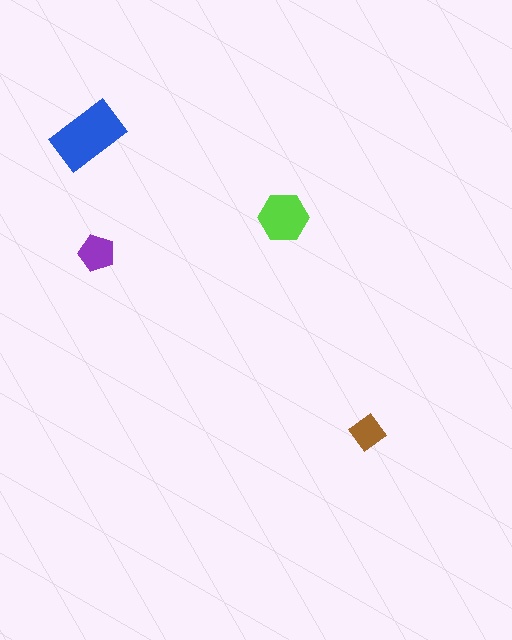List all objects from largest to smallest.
The blue rectangle, the lime hexagon, the purple pentagon, the brown diamond.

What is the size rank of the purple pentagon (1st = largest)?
3rd.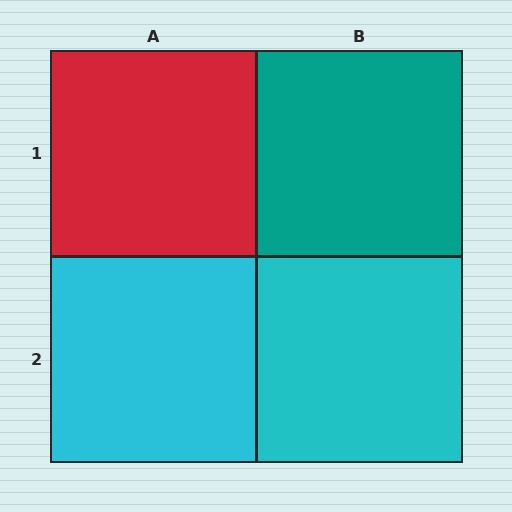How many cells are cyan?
2 cells are cyan.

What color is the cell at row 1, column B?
Teal.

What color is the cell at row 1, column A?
Red.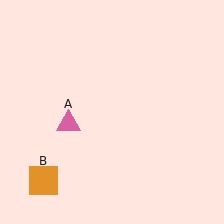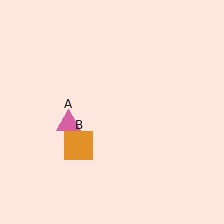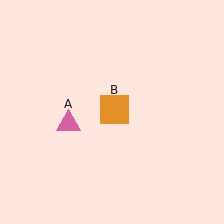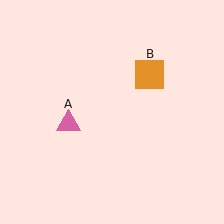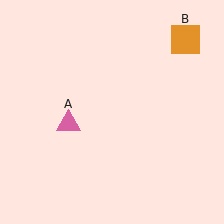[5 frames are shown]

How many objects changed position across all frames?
1 object changed position: orange square (object B).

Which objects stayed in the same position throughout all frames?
Pink triangle (object A) remained stationary.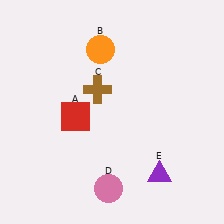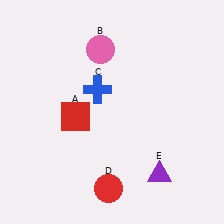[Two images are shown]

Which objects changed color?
B changed from orange to pink. C changed from brown to blue. D changed from pink to red.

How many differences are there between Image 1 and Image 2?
There are 3 differences between the two images.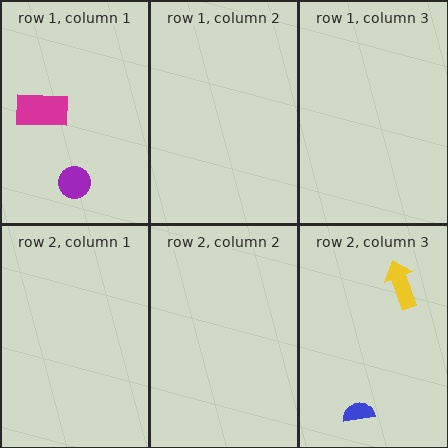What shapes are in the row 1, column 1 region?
The magenta rectangle, the purple circle.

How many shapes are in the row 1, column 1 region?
2.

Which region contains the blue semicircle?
The row 2, column 3 region.